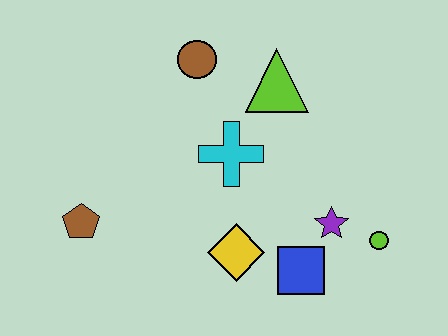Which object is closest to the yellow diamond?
The blue square is closest to the yellow diamond.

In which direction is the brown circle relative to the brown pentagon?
The brown circle is above the brown pentagon.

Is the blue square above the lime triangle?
No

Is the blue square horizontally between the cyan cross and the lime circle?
Yes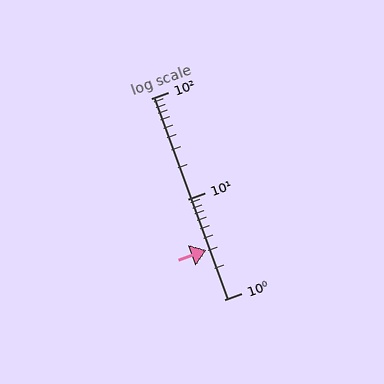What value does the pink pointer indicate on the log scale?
The pointer indicates approximately 3.1.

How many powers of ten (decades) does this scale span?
The scale spans 2 decades, from 1 to 100.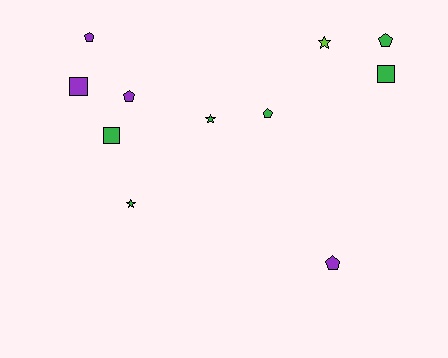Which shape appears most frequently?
Pentagon, with 5 objects.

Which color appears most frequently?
Green, with 6 objects.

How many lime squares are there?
There are no lime squares.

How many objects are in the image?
There are 11 objects.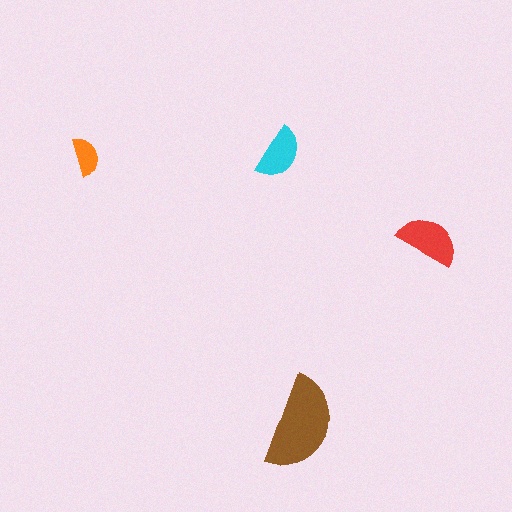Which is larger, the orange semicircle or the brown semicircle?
The brown one.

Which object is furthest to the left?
The orange semicircle is leftmost.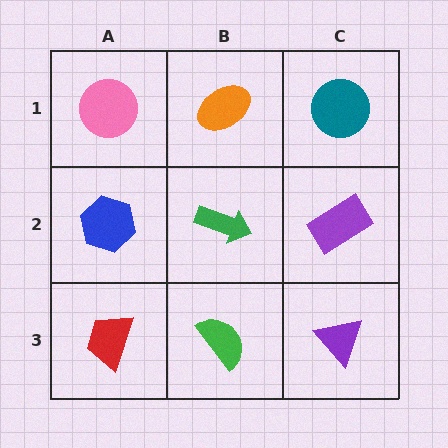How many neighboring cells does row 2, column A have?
3.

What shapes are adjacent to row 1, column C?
A purple rectangle (row 2, column C), an orange ellipse (row 1, column B).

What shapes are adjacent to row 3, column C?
A purple rectangle (row 2, column C), a green semicircle (row 3, column B).